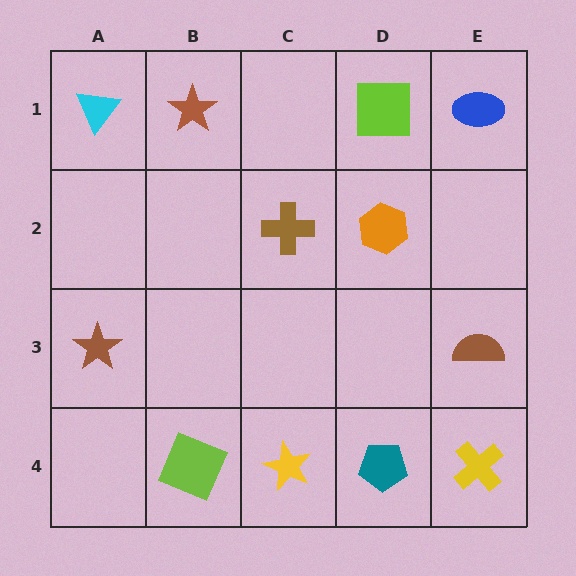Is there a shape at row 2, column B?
No, that cell is empty.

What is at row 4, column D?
A teal pentagon.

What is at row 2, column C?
A brown cross.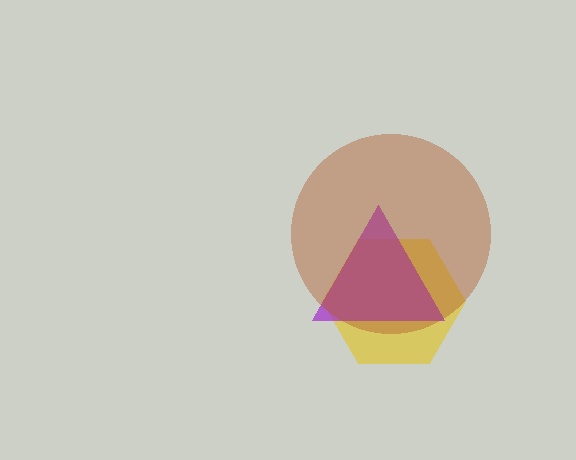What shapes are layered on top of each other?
The layered shapes are: a yellow hexagon, a purple triangle, a brown circle.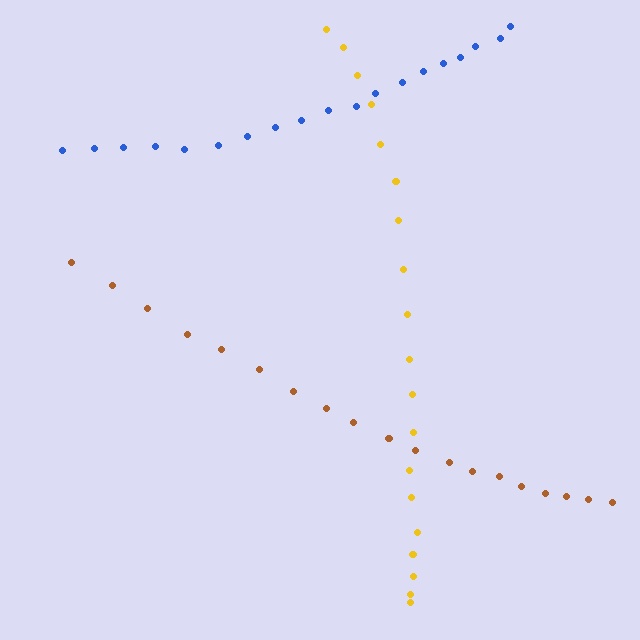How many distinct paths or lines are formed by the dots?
There are 3 distinct paths.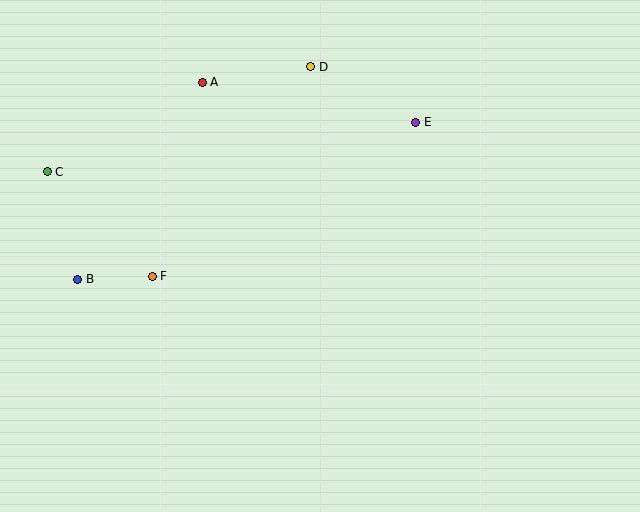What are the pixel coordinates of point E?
Point E is at (416, 122).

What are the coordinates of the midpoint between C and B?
The midpoint between C and B is at (62, 225).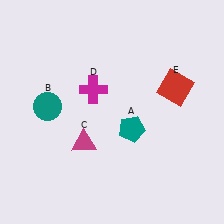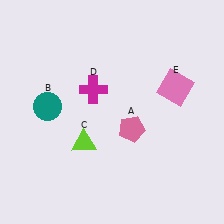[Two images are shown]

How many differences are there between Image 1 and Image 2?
There are 3 differences between the two images.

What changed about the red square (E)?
In Image 1, E is red. In Image 2, it changed to pink.